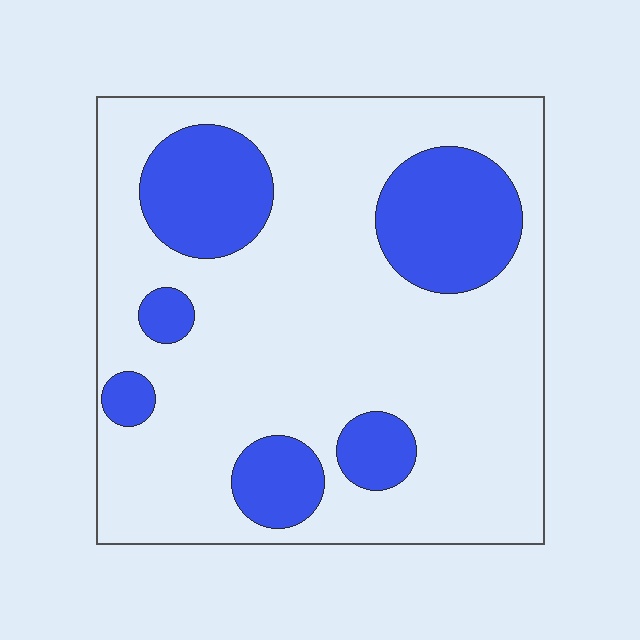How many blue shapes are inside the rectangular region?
6.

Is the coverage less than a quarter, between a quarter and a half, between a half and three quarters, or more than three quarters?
Less than a quarter.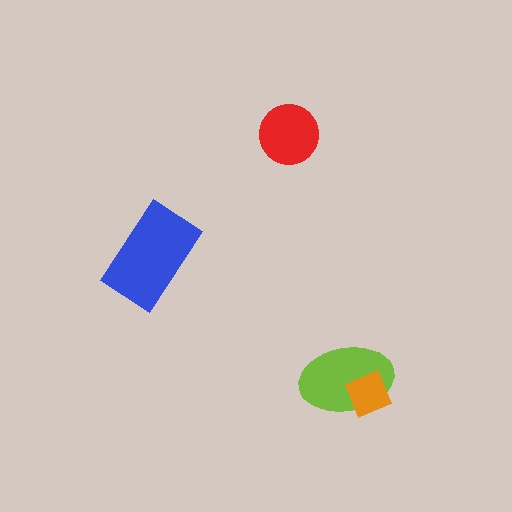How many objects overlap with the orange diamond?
1 object overlaps with the orange diamond.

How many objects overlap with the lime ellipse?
1 object overlaps with the lime ellipse.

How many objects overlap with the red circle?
0 objects overlap with the red circle.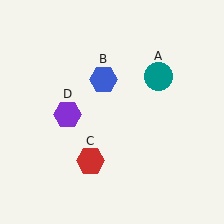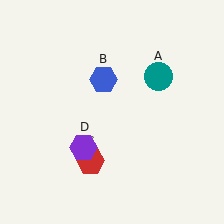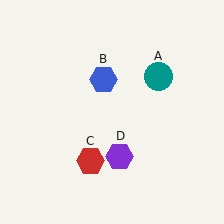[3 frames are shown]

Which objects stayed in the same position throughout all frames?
Teal circle (object A) and blue hexagon (object B) and red hexagon (object C) remained stationary.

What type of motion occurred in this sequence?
The purple hexagon (object D) rotated counterclockwise around the center of the scene.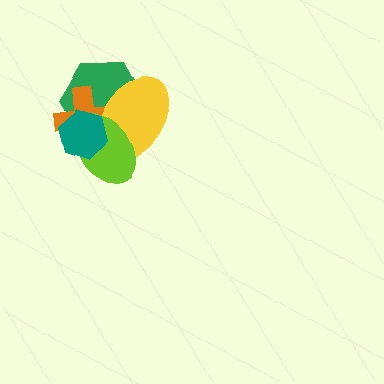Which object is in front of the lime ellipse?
The teal hexagon is in front of the lime ellipse.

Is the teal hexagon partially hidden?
No, no other shape covers it.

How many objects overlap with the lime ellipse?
4 objects overlap with the lime ellipse.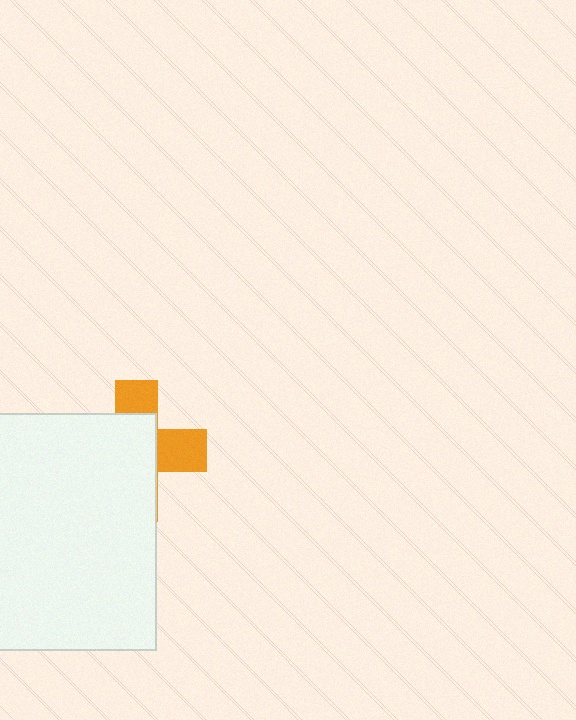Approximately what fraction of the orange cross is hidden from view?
Roughly 65% of the orange cross is hidden behind the white rectangle.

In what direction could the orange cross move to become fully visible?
The orange cross could move right. That would shift it out from behind the white rectangle entirely.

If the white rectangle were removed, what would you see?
You would see the complete orange cross.